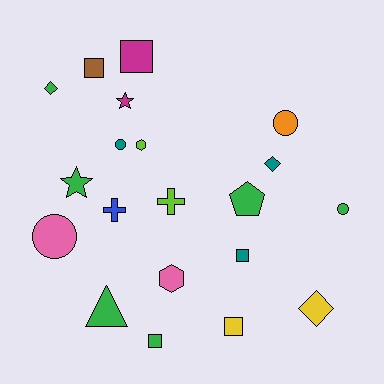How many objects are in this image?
There are 20 objects.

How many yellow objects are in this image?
There are 2 yellow objects.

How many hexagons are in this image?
There are 2 hexagons.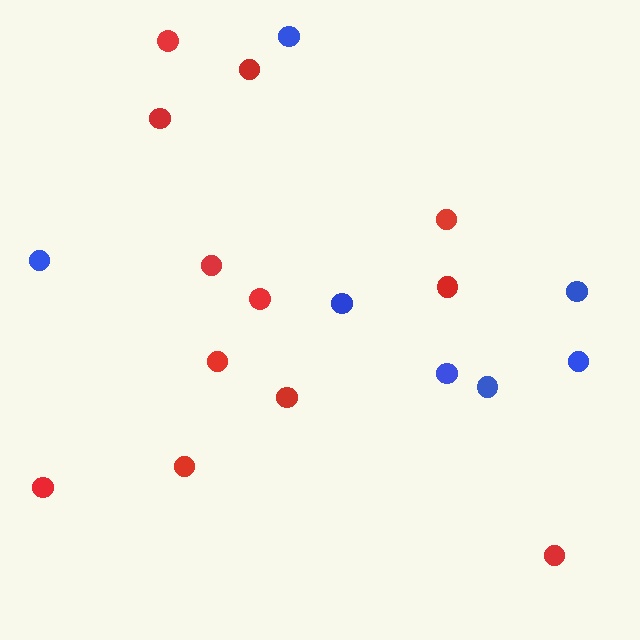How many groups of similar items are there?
There are 2 groups: one group of blue circles (7) and one group of red circles (12).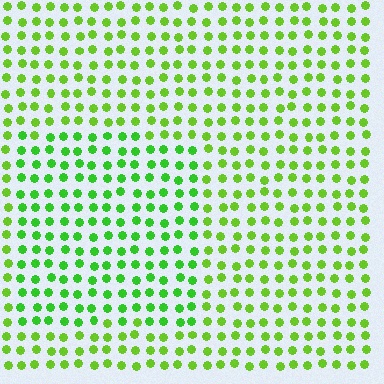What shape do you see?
I see a rectangle.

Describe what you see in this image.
The image is filled with small lime elements in a uniform arrangement. A rectangle-shaped region is visible where the elements are tinted to a slightly different hue, forming a subtle color boundary.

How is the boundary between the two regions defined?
The boundary is defined purely by a slight shift in hue (about 22 degrees). Spacing, size, and orientation are identical on both sides.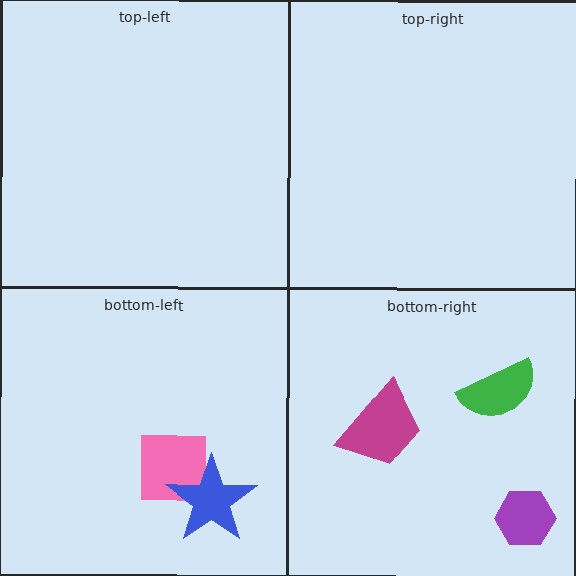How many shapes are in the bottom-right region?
3.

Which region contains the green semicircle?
The bottom-right region.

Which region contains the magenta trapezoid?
The bottom-right region.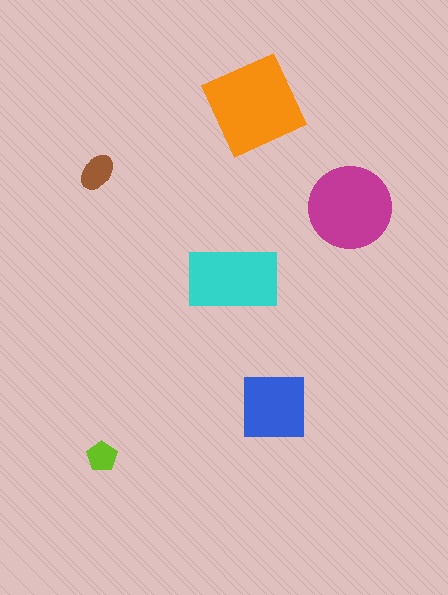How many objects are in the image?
There are 6 objects in the image.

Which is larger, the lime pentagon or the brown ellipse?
The brown ellipse.